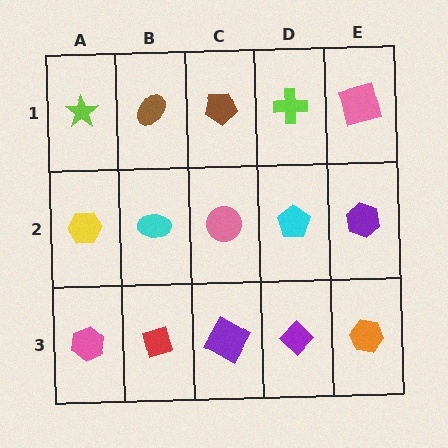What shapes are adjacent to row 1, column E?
A purple hexagon (row 2, column E), a lime cross (row 1, column D).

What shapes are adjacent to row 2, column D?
A lime cross (row 1, column D), a purple diamond (row 3, column D), a pink circle (row 2, column C), a purple hexagon (row 2, column E).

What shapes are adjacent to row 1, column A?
A yellow hexagon (row 2, column A), a brown ellipse (row 1, column B).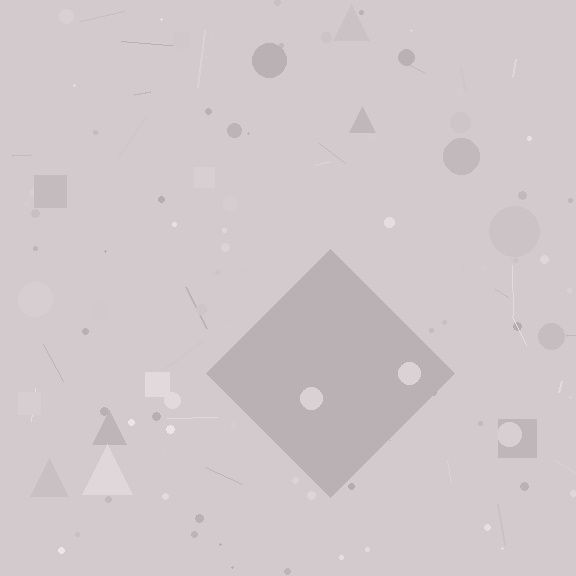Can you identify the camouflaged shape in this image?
The camouflaged shape is a diamond.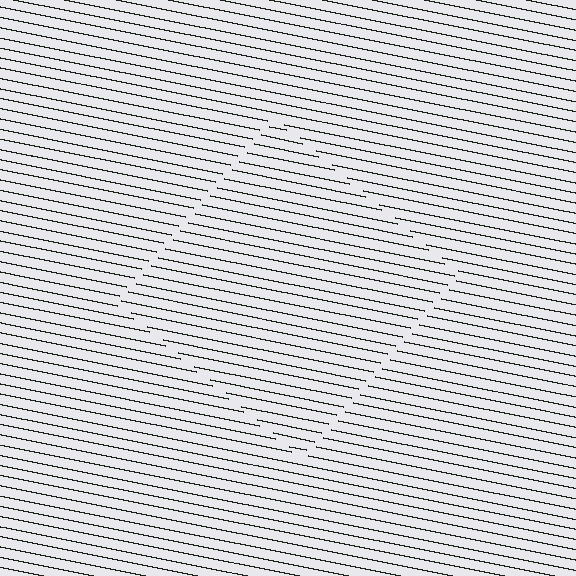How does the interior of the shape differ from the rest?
The interior of the shape contains the same grating, shifted by half a period — the contour is defined by the phase discontinuity where line-ends from the inner and outer gratings abut.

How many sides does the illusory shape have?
4 sides — the line-ends trace a square.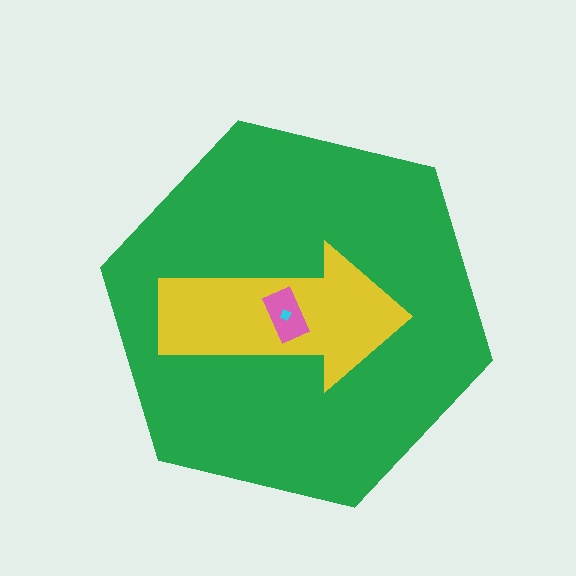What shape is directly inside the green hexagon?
The yellow arrow.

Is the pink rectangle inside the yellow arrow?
Yes.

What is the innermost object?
The cyan diamond.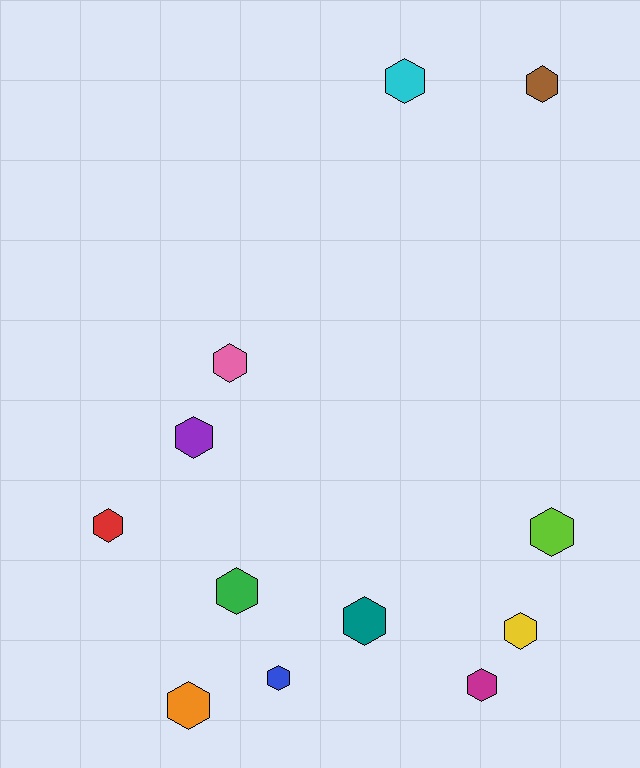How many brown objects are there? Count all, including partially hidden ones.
There is 1 brown object.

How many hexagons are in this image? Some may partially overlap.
There are 12 hexagons.